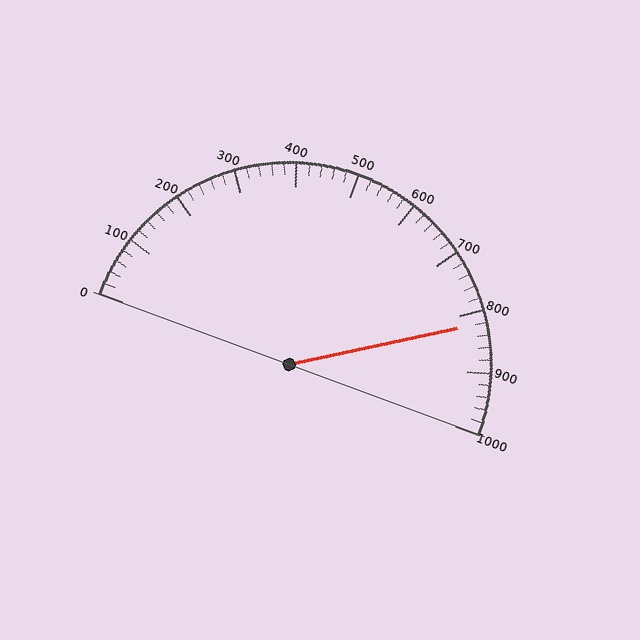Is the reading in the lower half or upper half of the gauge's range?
The reading is in the upper half of the range (0 to 1000).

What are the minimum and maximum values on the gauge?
The gauge ranges from 0 to 1000.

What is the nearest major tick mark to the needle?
The nearest major tick mark is 800.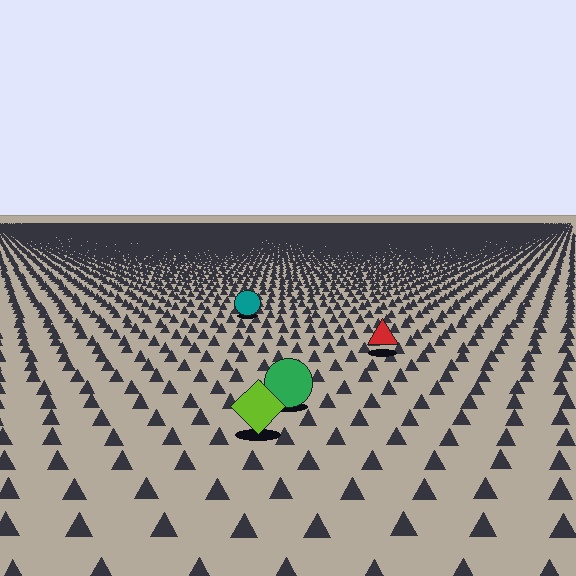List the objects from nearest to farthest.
From nearest to farthest: the lime diamond, the green circle, the red triangle, the teal circle.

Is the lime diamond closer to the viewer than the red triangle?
Yes. The lime diamond is closer — you can tell from the texture gradient: the ground texture is coarser near it.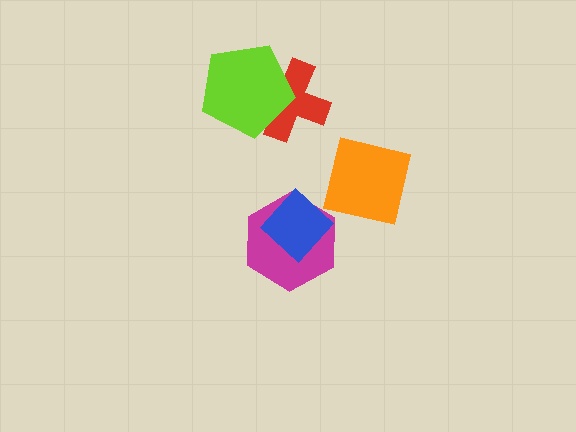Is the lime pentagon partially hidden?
No, no other shape covers it.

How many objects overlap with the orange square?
0 objects overlap with the orange square.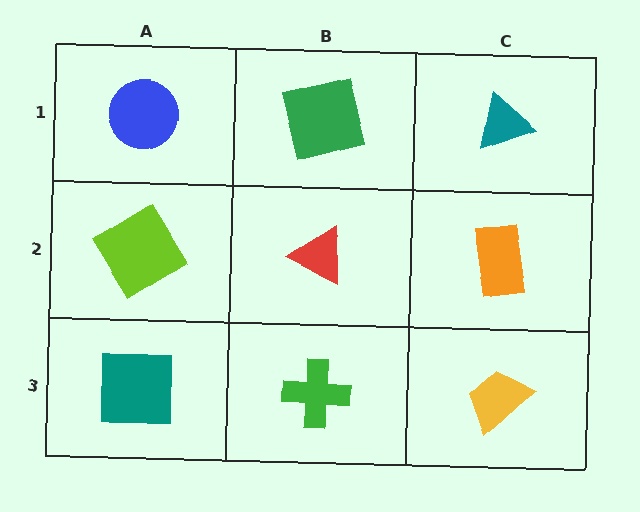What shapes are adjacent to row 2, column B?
A green square (row 1, column B), a green cross (row 3, column B), a lime diamond (row 2, column A), an orange rectangle (row 2, column C).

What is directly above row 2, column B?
A green square.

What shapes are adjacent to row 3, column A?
A lime diamond (row 2, column A), a green cross (row 3, column B).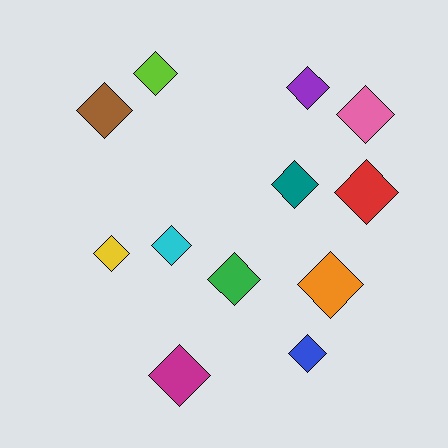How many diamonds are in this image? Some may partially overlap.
There are 12 diamonds.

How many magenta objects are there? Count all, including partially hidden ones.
There is 1 magenta object.